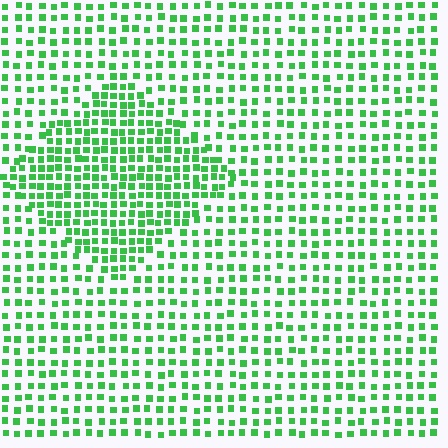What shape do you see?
I see a diamond.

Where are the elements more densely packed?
The elements are more densely packed inside the diamond boundary.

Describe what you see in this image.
The image contains small green elements arranged at two different densities. A diamond-shaped region is visible where the elements are more densely packed than the surrounding area.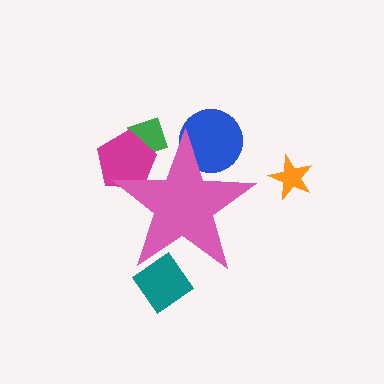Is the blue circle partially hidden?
Yes, the blue circle is partially hidden behind the pink star.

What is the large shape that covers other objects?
A pink star.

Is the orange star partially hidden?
No, the orange star is fully visible.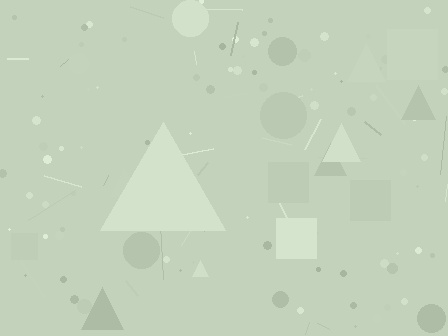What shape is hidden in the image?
A triangle is hidden in the image.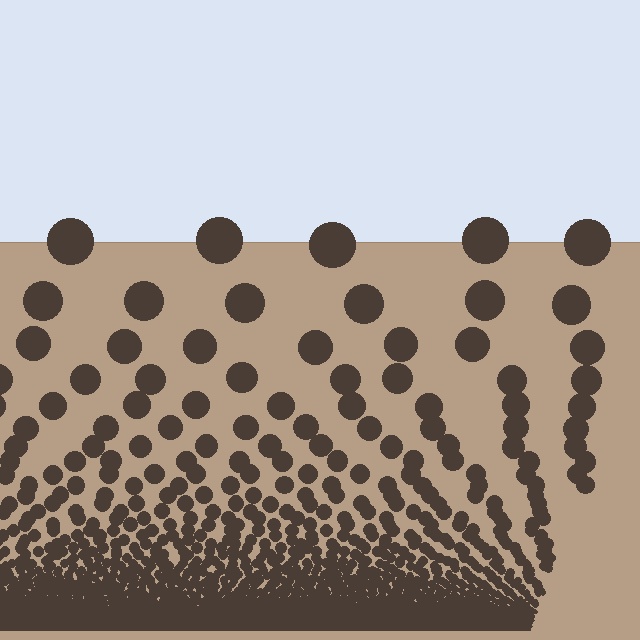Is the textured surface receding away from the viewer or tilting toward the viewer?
The surface appears to tilt toward the viewer. Texture elements get larger and sparser toward the top.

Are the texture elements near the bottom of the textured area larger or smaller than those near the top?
Smaller. The gradient is inverted — elements near the bottom are smaller and denser.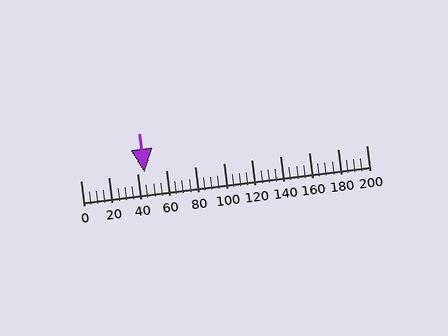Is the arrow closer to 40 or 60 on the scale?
The arrow is closer to 40.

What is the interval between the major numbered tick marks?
The major tick marks are spaced 20 units apart.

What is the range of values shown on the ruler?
The ruler shows values from 0 to 200.